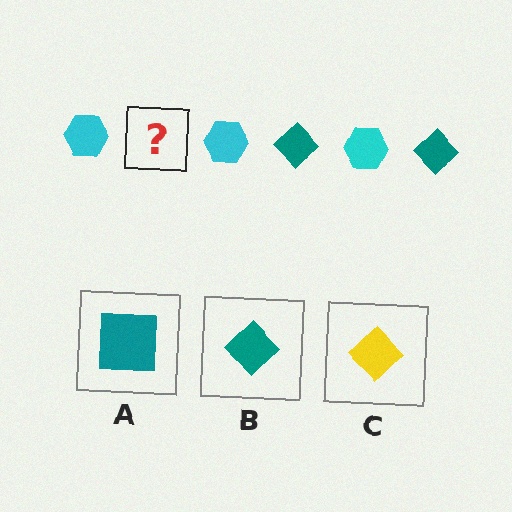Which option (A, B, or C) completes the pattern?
B.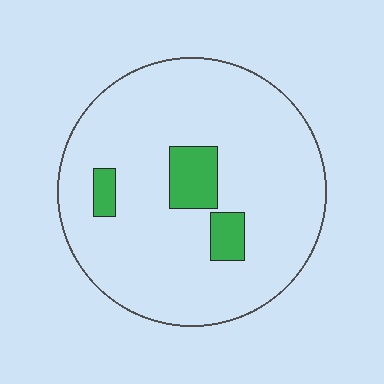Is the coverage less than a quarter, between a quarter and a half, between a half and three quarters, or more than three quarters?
Less than a quarter.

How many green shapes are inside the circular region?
3.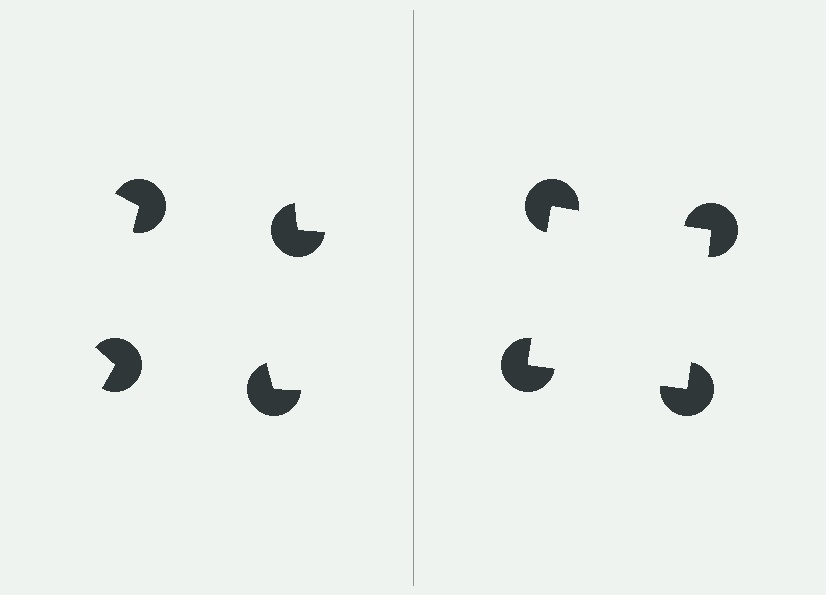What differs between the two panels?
The pac-man discs are positioned identically on both sides; only the wedge orientations differ. On the right they align to a square; on the left they are misaligned.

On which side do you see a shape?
An illusory square appears on the right side. On the left side the wedge cuts are rotated, so no coherent shape forms.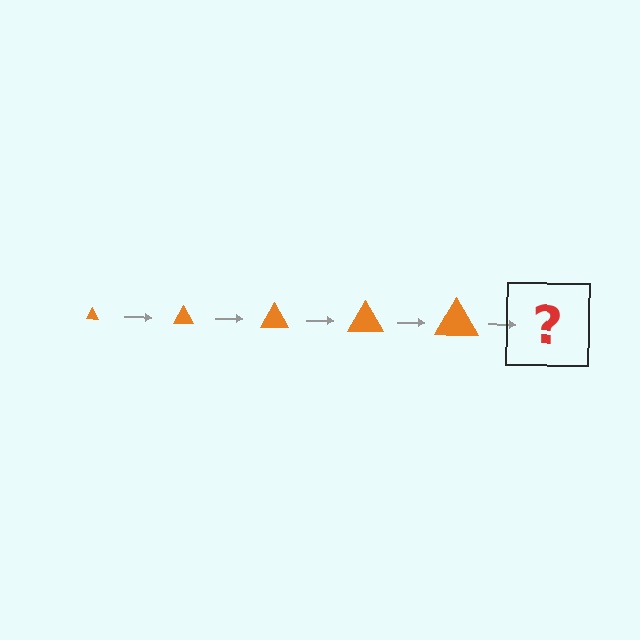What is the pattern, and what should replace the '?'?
The pattern is that the triangle gets progressively larger each step. The '?' should be an orange triangle, larger than the previous one.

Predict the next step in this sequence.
The next step is an orange triangle, larger than the previous one.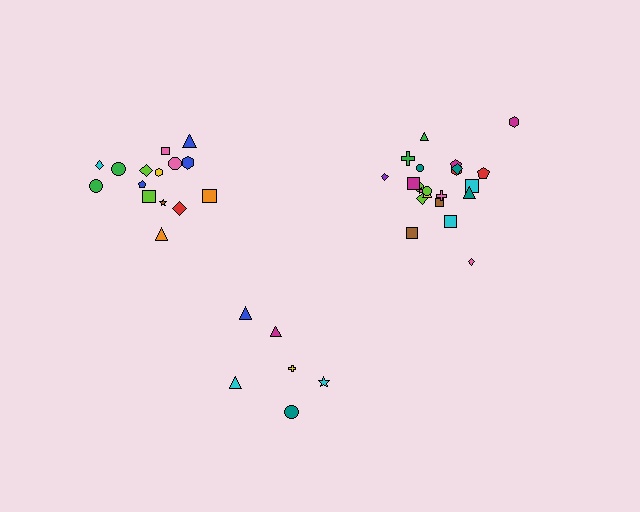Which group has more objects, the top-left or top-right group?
The top-right group.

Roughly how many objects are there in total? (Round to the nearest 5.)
Roughly 45 objects in total.